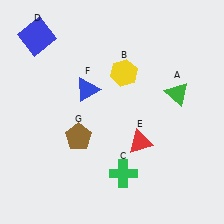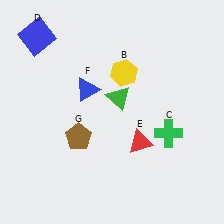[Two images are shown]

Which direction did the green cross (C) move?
The green cross (C) moved right.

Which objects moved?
The objects that moved are: the green triangle (A), the green cross (C).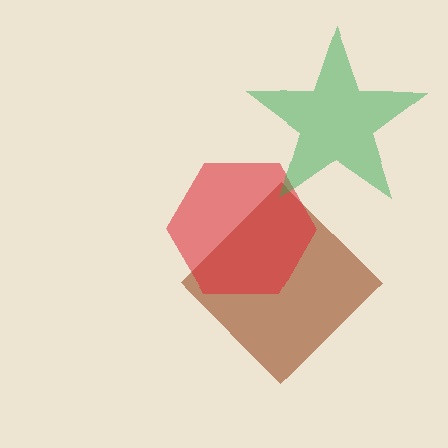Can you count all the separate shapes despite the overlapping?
Yes, there are 3 separate shapes.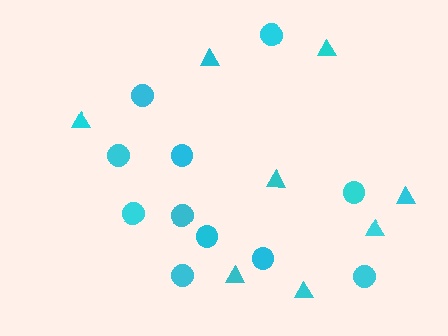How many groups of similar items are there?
There are 2 groups: one group of triangles (8) and one group of circles (11).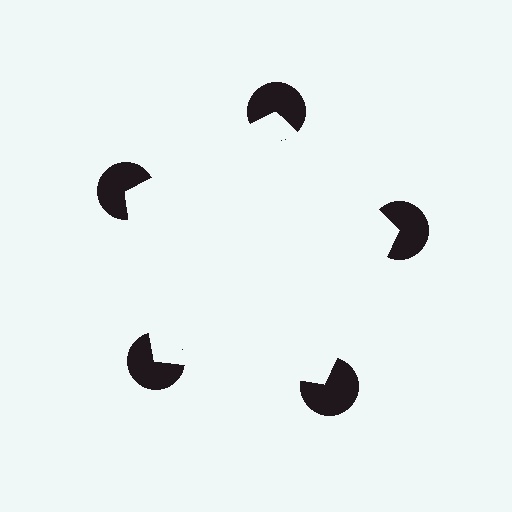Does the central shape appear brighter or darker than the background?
It typically appears slightly brighter than the background, even though no actual brightness change is drawn.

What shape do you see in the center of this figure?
An illusory pentagon — its edges are inferred from the aligned wedge cuts in the pac-man discs, not physically drawn.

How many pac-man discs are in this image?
There are 5 — one at each vertex of the illusory pentagon.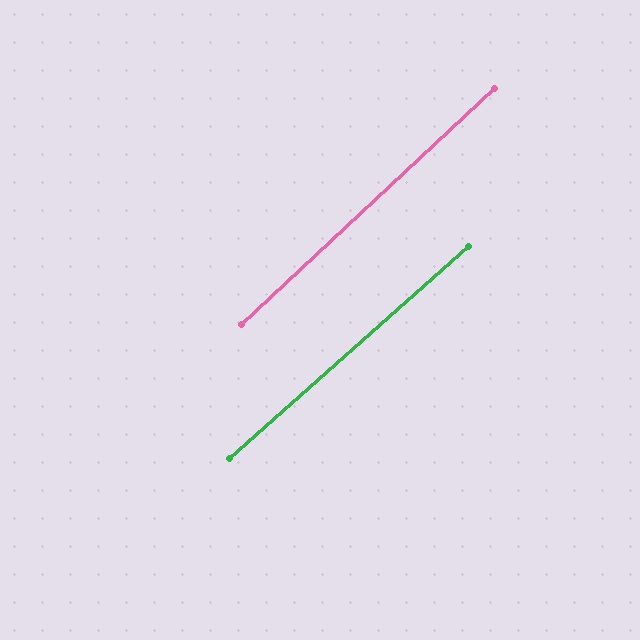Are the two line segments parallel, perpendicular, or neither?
Parallel — their directions differ by only 1.4°.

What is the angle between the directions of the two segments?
Approximately 1 degree.